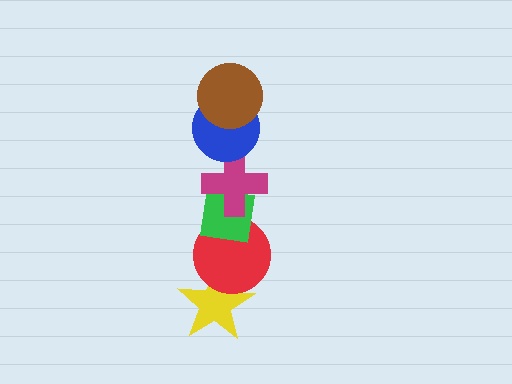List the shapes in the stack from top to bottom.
From top to bottom: the brown circle, the blue circle, the magenta cross, the green square, the red circle, the yellow star.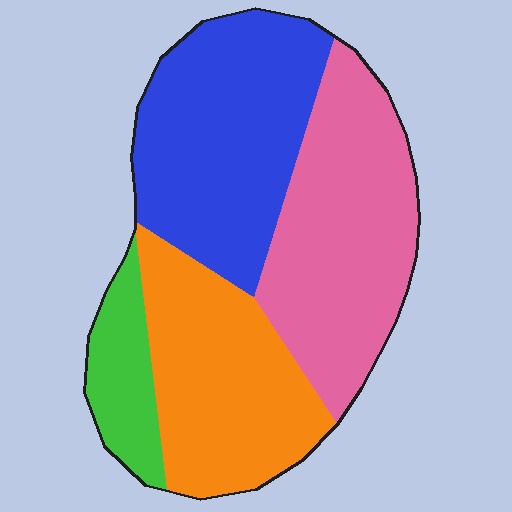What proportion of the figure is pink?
Pink covers 32% of the figure.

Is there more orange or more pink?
Pink.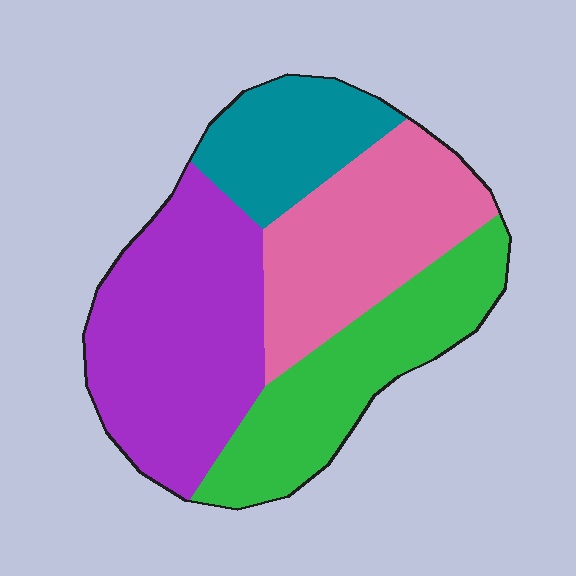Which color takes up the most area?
Purple, at roughly 35%.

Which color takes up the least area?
Teal, at roughly 15%.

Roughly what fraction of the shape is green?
Green takes up about one quarter (1/4) of the shape.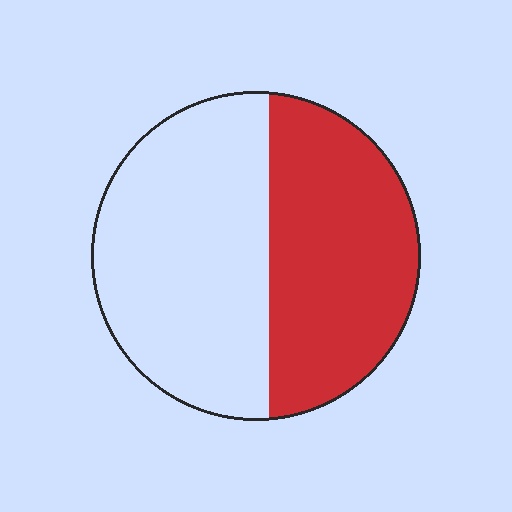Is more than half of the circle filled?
No.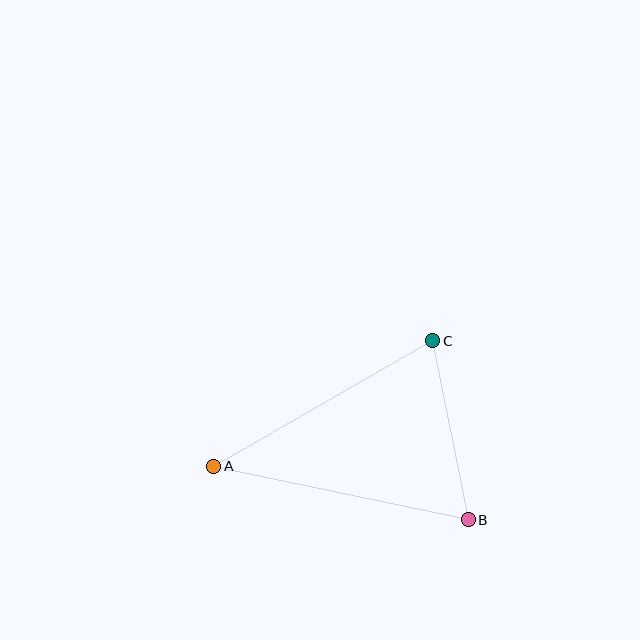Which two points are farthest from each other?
Points A and B are farthest from each other.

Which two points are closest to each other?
Points B and C are closest to each other.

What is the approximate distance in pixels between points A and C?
The distance between A and C is approximately 252 pixels.